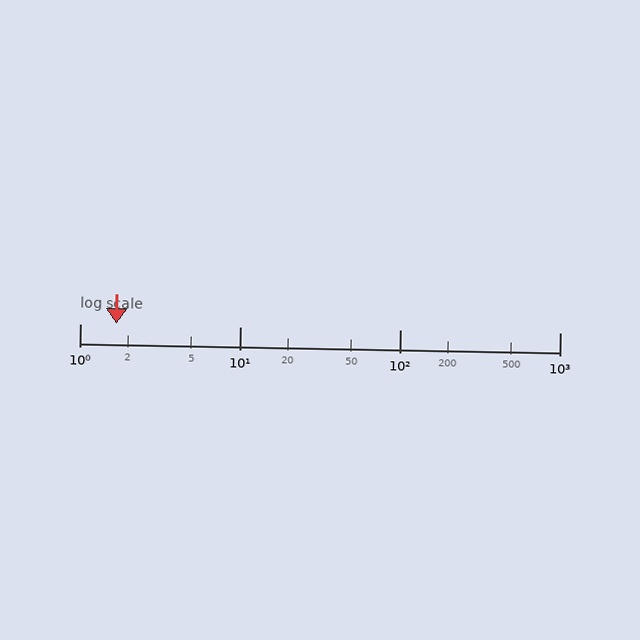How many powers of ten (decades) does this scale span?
The scale spans 3 decades, from 1 to 1000.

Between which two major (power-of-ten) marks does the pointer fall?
The pointer is between 1 and 10.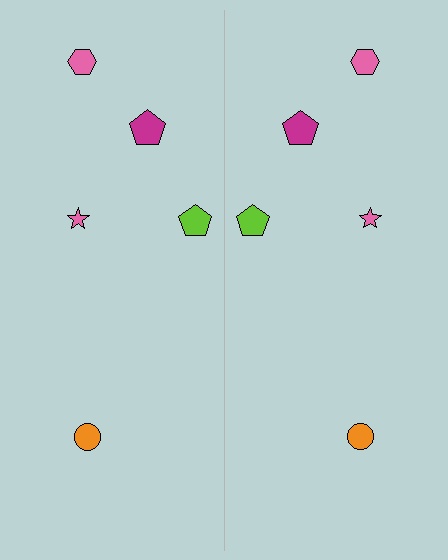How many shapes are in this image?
There are 10 shapes in this image.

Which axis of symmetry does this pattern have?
The pattern has a vertical axis of symmetry running through the center of the image.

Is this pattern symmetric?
Yes, this pattern has bilateral (reflection) symmetry.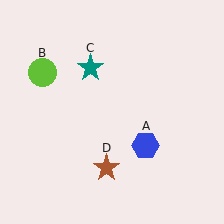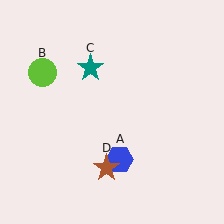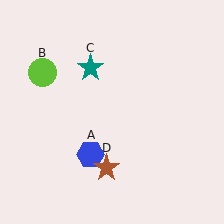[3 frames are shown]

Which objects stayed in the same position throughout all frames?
Lime circle (object B) and teal star (object C) and brown star (object D) remained stationary.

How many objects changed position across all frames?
1 object changed position: blue hexagon (object A).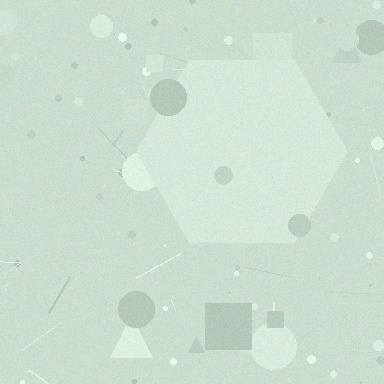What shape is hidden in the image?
A hexagon is hidden in the image.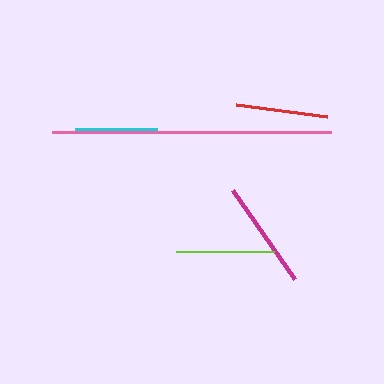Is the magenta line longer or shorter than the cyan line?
The magenta line is longer than the cyan line.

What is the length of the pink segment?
The pink segment is approximately 279 pixels long.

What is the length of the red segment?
The red segment is approximately 92 pixels long.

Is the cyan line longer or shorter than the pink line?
The pink line is longer than the cyan line.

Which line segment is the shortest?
The cyan line is the shortest at approximately 82 pixels.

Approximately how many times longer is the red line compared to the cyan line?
The red line is approximately 1.1 times the length of the cyan line.